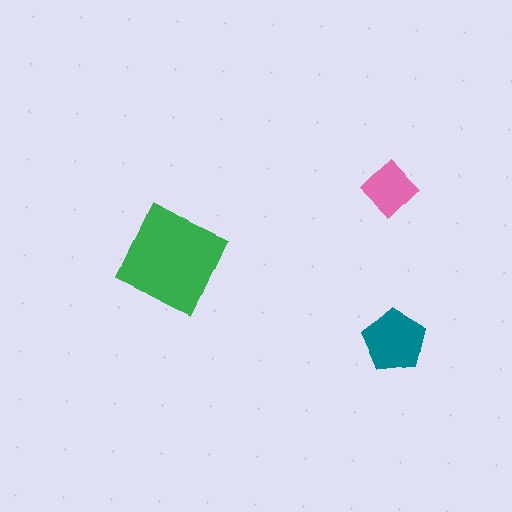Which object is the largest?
The green square.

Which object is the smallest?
The pink diamond.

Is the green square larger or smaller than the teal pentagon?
Larger.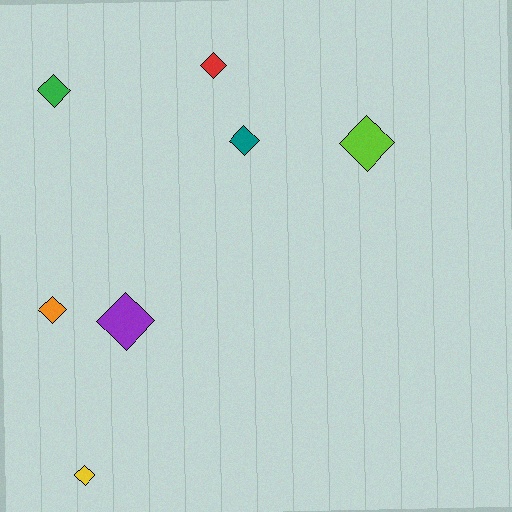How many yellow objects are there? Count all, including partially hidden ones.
There is 1 yellow object.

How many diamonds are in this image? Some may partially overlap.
There are 7 diamonds.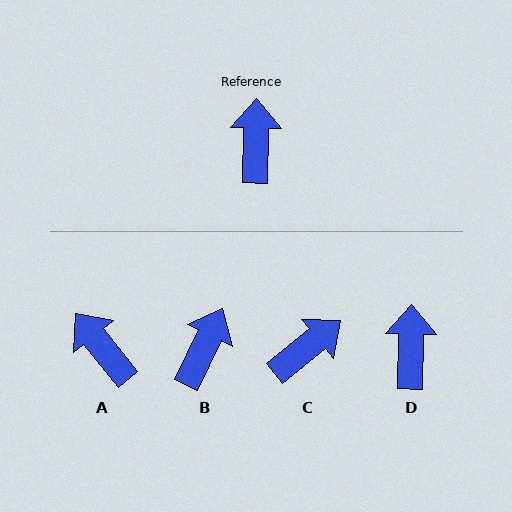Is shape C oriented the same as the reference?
No, it is off by about 50 degrees.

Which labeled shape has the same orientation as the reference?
D.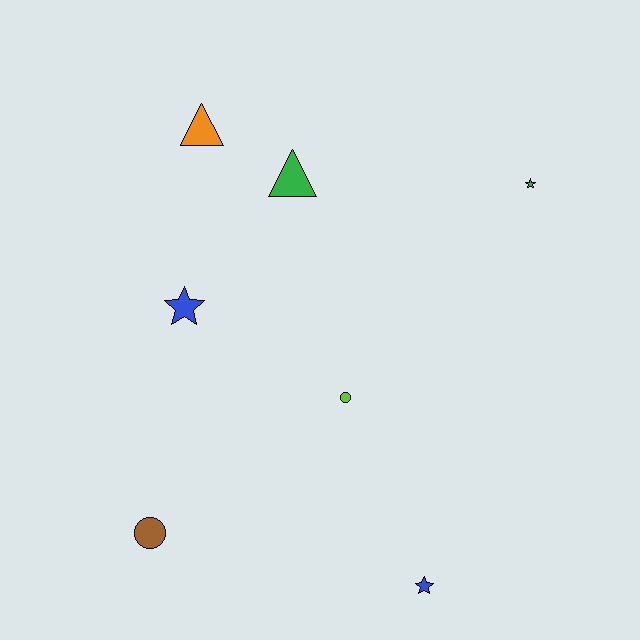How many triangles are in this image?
There are 2 triangles.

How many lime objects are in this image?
There is 1 lime object.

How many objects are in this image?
There are 7 objects.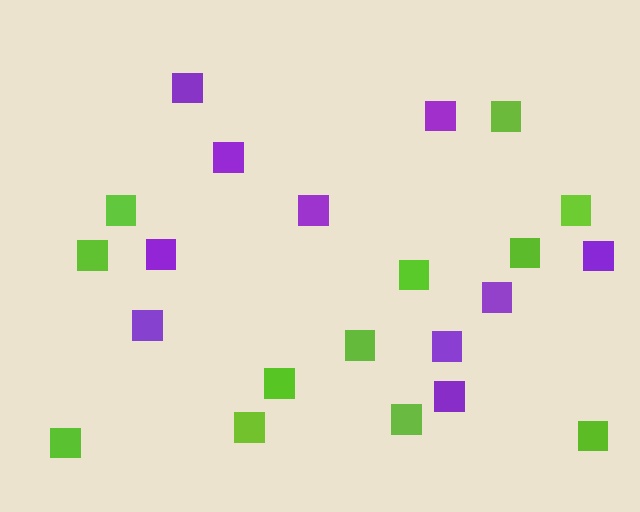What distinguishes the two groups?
There are 2 groups: one group of purple squares (10) and one group of lime squares (12).